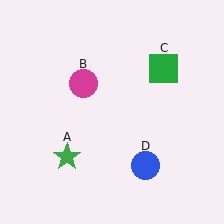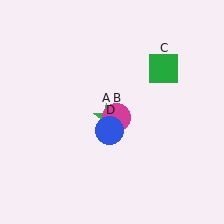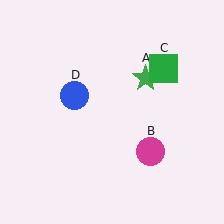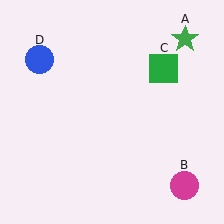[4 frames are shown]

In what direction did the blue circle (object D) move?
The blue circle (object D) moved up and to the left.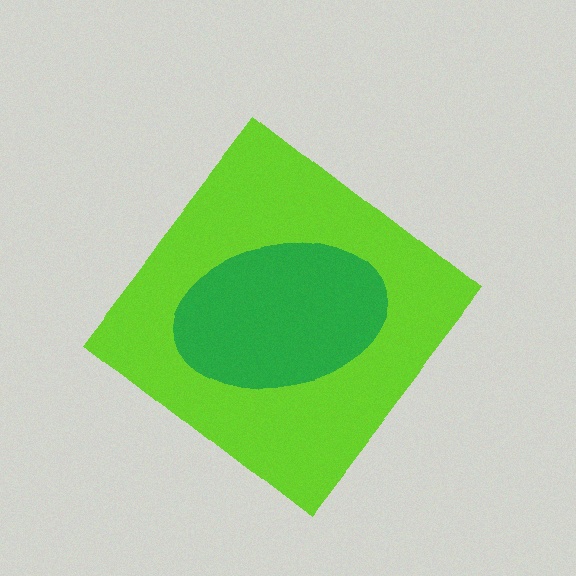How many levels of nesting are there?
2.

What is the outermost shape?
The lime diamond.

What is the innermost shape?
The green ellipse.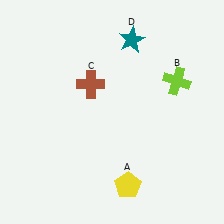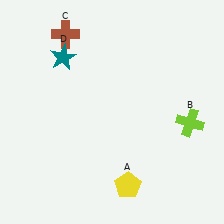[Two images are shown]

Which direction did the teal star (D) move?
The teal star (D) moved left.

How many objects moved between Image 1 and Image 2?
3 objects moved between the two images.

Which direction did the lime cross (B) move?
The lime cross (B) moved down.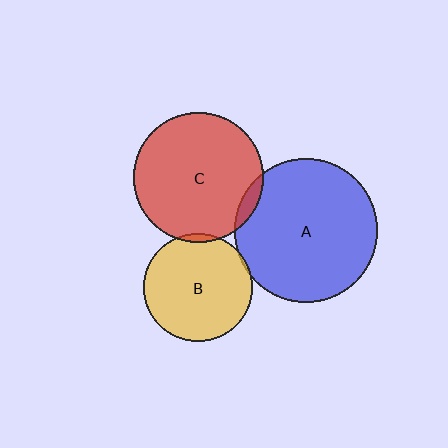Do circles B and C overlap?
Yes.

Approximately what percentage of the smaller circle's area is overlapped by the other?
Approximately 5%.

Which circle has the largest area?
Circle A (blue).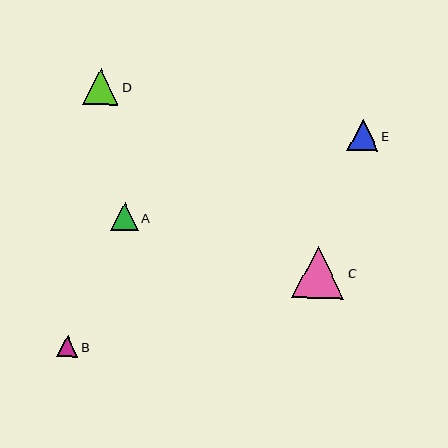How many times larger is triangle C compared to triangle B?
Triangle C is approximately 2.5 times the size of triangle B.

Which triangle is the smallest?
Triangle B is the smallest with a size of approximately 21 pixels.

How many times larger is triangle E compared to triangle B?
Triangle E is approximately 1.5 times the size of triangle B.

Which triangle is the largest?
Triangle C is the largest with a size of approximately 52 pixels.